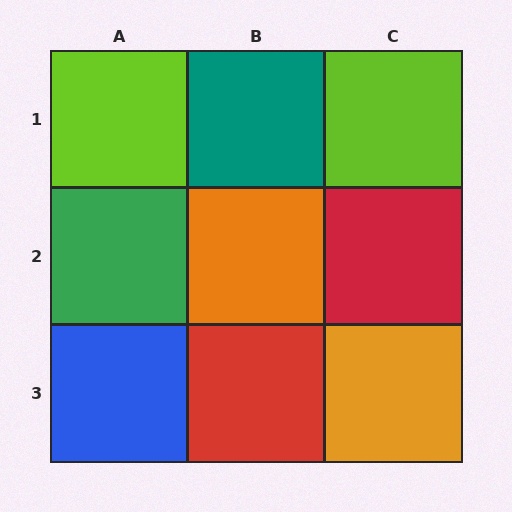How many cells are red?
2 cells are red.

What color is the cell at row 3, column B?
Red.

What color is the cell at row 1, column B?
Teal.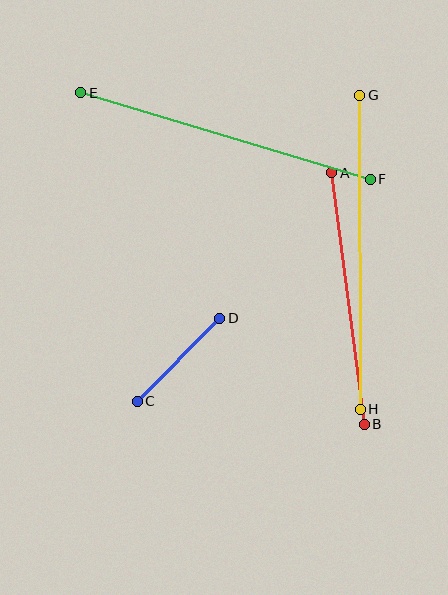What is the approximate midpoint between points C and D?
The midpoint is at approximately (178, 360) pixels.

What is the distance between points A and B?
The distance is approximately 253 pixels.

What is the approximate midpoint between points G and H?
The midpoint is at approximately (360, 252) pixels.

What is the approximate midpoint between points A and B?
The midpoint is at approximately (348, 298) pixels.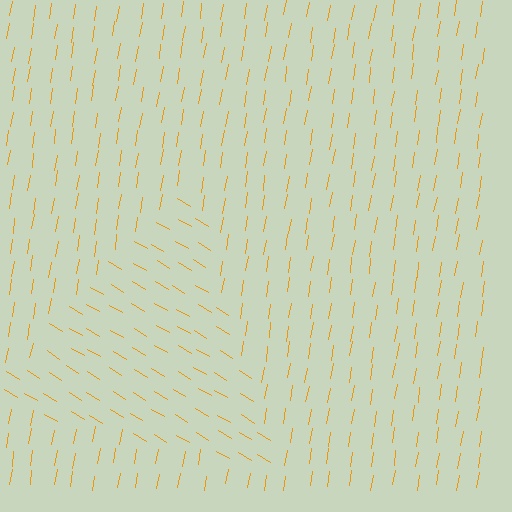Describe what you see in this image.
The image is filled with small orange line segments. A triangle region in the image has lines oriented differently from the surrounding lines, creating a visible texture boundary.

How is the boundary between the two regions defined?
The boundary is defined purely by a change in line orientation (approximately 68 degrees difference). All lines are the same color and thickness.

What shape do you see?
I see a triangle.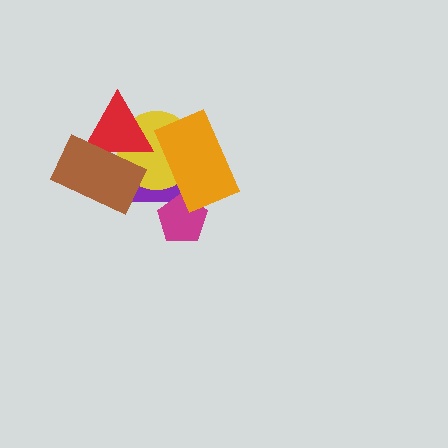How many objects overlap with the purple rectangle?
5 objects overlap with the purple rectangle.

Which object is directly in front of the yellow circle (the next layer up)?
The red triangle is directly in front of the yellow circle.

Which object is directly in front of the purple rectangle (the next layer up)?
The yellow circle is directly in front of the purple rectangle.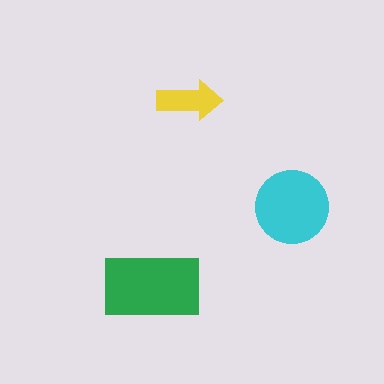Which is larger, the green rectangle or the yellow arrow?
The green rectangle.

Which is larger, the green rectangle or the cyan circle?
The green rectangle.